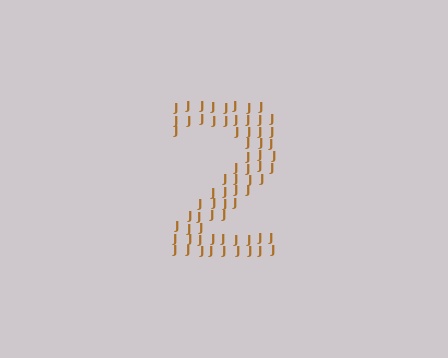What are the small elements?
The small elements are letter J's.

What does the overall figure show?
The overall figure shows the digit 2.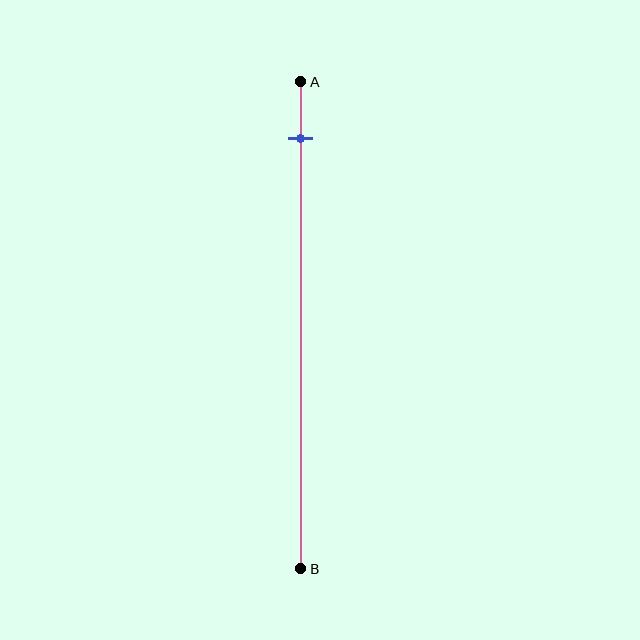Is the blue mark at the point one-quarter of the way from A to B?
No, the mark is at about 10% from A, not at the 25% one-quarter point.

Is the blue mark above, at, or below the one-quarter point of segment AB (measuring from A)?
The blue mark is above the one-quarter point of segment AB.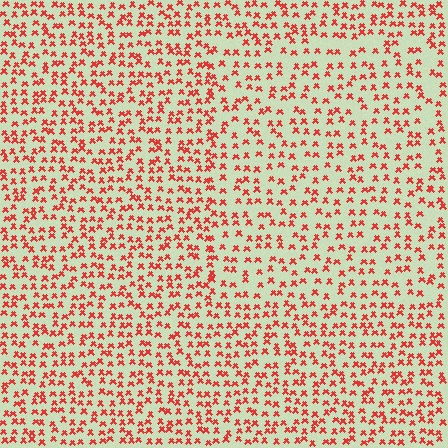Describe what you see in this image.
The image contains small red elements arranged at two different densities. A rectangle-shaped region is visible where the elements are less densely packed than the surrounding area.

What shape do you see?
I see a rectangle.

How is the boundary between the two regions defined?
The boundary is defined by a change in element density (approximately 1.4x ratio). All elements are the same color, size, and shape.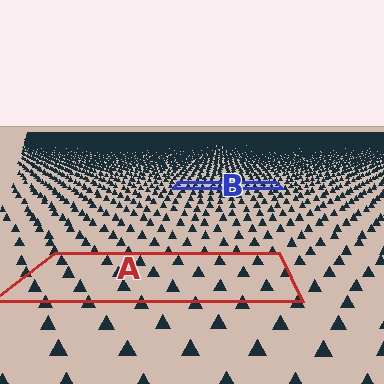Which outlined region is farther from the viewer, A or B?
Region B is farther from the viewer — the texture elements inside it appear smaller and more densely packed.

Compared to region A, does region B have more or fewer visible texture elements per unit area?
Region B has more texture elements per unit area — they are packed more densely because it is farther away.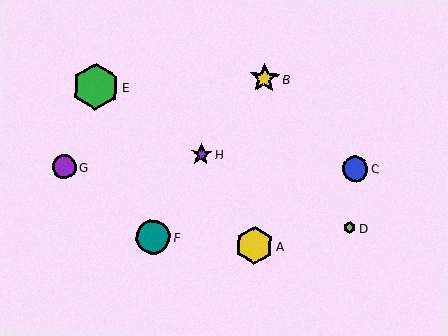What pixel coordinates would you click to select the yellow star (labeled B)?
Click at (264, 78) to select the yellow star B.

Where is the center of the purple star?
The center of the purple star is at (201, 154).